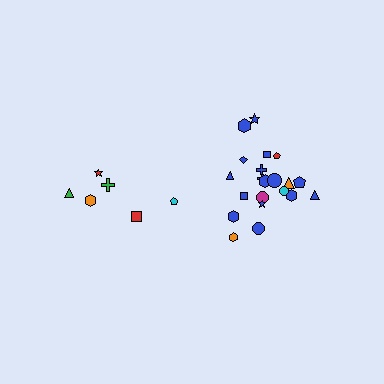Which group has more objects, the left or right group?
The right group.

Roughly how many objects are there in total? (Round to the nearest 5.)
Roughly 25 objects in total.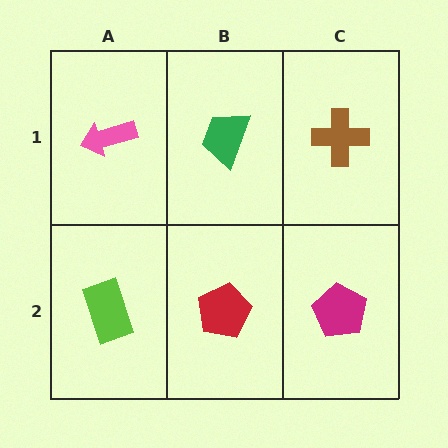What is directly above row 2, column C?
A brown cross.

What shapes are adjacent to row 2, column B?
A green trapezoid (row 1, column B), a lime rectangle (row 2, column A), a magenta pentagon (row 2, column C).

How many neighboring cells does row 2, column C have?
2.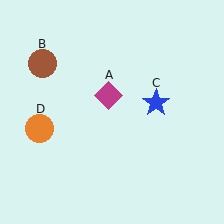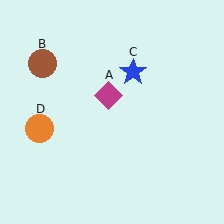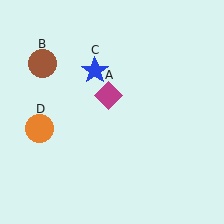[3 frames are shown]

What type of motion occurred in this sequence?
The blue star (object C) rotated counterclockwise around the center of the scene.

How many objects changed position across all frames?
1 object changed position: blue star (object C).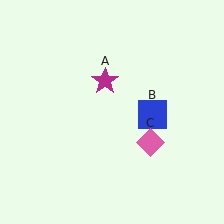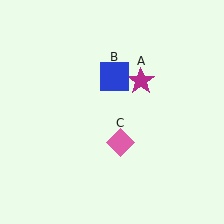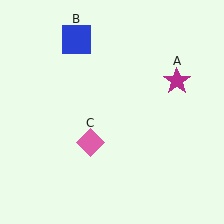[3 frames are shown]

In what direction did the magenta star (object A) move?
The magenta star (object A) moved right.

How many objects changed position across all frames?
3 objects changed position: magenta star (object A), blue square (object B), pink diamond (object C).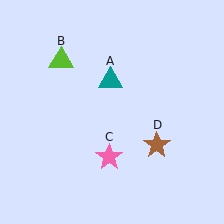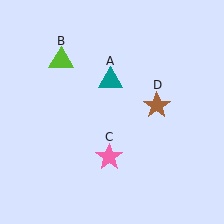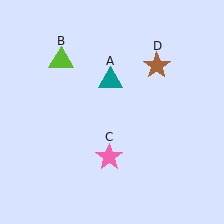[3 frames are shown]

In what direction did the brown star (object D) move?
The brown star (object D) moved up.